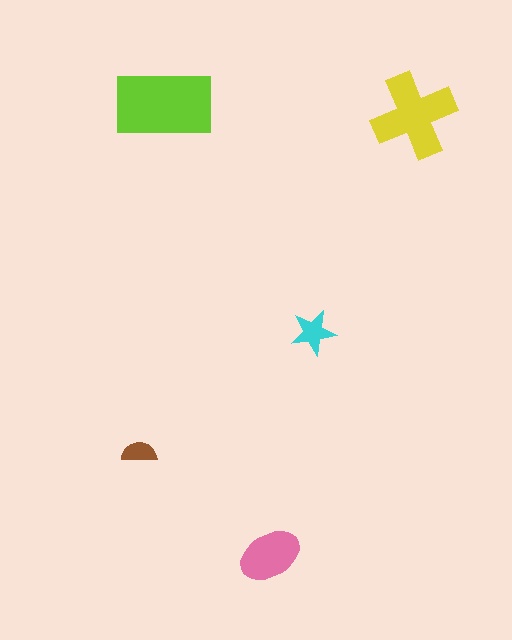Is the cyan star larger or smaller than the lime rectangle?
Smaller.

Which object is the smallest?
The brown semicircle.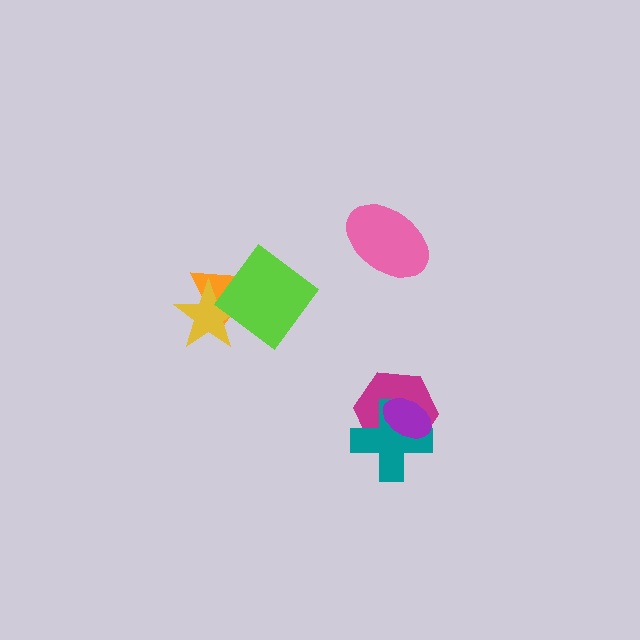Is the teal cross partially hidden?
Yes, it is partially covered by another shape.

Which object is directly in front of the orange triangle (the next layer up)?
The yellow star is directly in front of the orange triangle.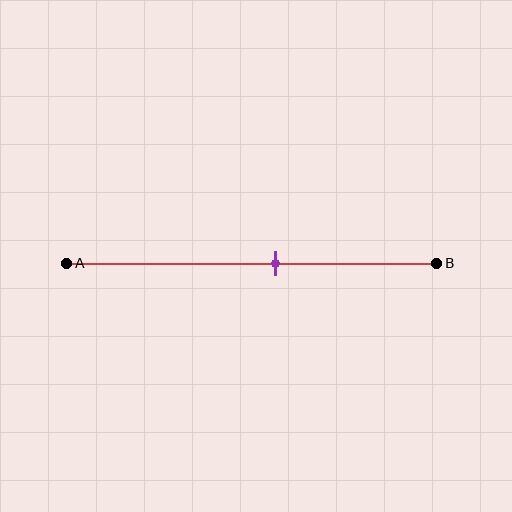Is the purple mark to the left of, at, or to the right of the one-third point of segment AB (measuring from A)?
The purple mark is to the right of the one-third point of segment AB.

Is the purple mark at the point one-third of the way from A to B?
No, the mark is at about 55% from A, not at the 33% one-third point.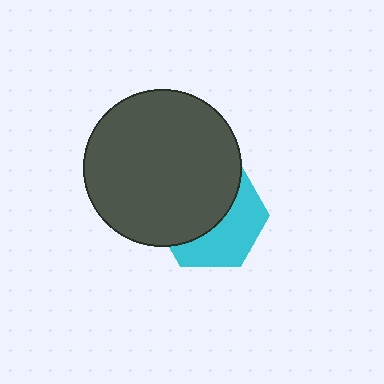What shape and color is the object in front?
The object in front is a dark gray circle.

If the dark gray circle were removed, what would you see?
You would see the complete cyan hexagon.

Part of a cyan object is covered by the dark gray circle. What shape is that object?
It is a hexagon.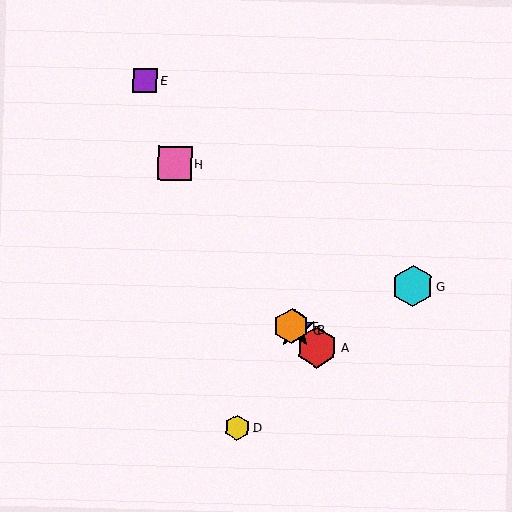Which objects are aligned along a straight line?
Objects A, B, C, F are aligned along a straight line.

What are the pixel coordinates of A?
Object A is at (317, 347).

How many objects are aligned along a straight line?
4 objects (A, B, C, F) are aligned along a straight line.